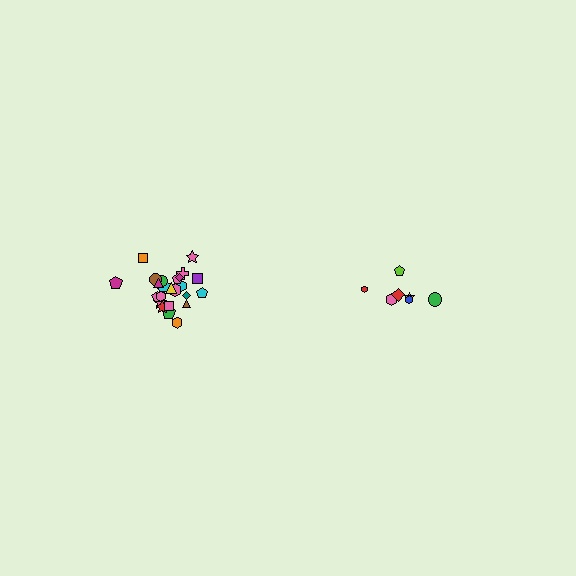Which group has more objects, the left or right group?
The left group.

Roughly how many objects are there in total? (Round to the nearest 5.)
Roughly 30 objects in total.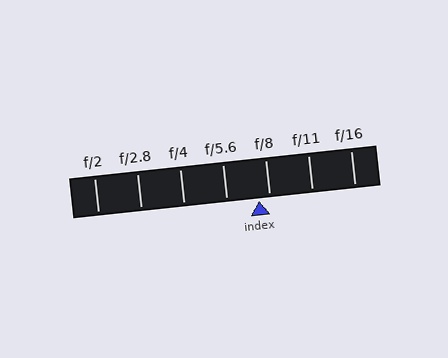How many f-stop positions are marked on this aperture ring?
There are 7 f-stop positions marked.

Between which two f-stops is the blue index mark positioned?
The index mark is between f/5.6 and f/8.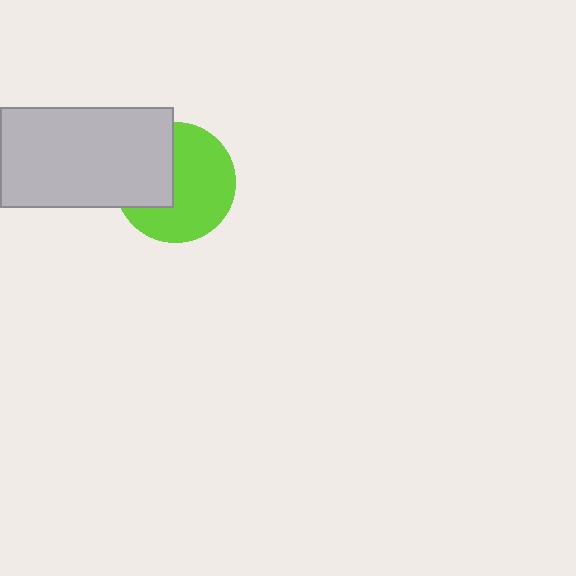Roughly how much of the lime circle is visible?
About half of it is visible (roughly 64%).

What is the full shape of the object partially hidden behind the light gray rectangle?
The partially hidden object is a lime circle.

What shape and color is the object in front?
The object in front is a light gray rectangle.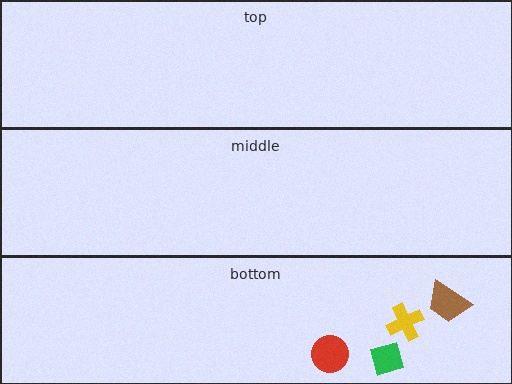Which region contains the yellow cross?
The bottom region.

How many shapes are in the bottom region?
4.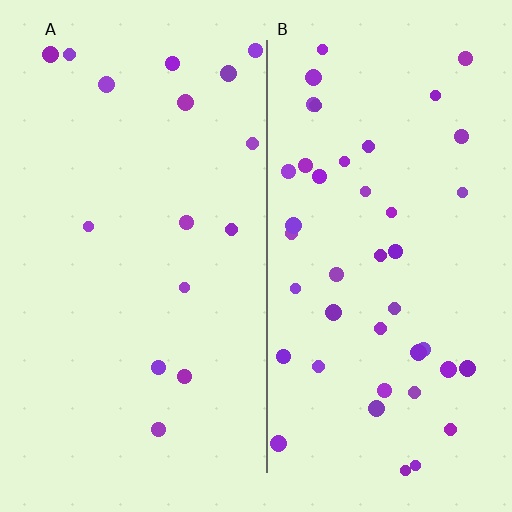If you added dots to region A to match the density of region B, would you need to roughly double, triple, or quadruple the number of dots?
Approximately triple.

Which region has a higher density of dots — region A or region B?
B (the right).